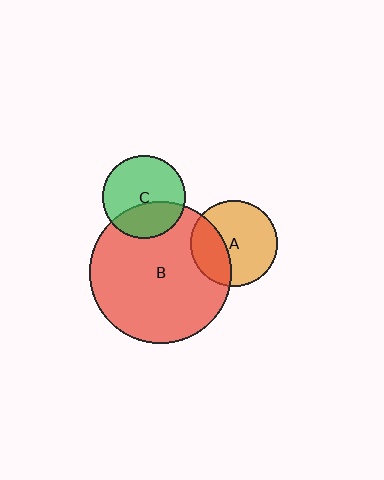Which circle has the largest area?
Circle B (red).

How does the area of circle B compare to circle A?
Approximately 2.7 times.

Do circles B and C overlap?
Yes.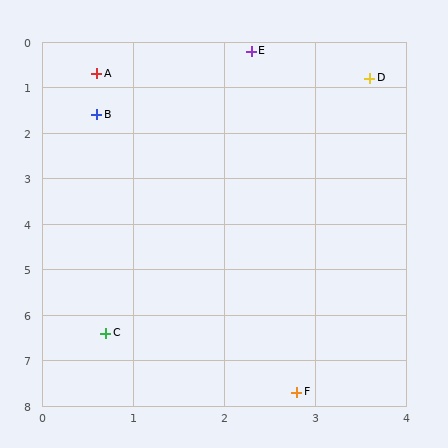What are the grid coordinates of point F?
Point F is at approximately (2.8, 7.7).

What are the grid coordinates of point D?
Point D is at approximately (3.6, 0.8).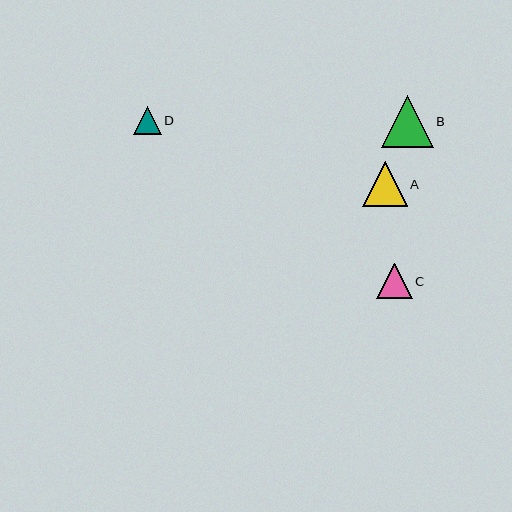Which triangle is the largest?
Triangle B is the largest with a size of approximately 51 pixels.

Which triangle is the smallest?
Triangle D is the smallest with a size of approximately 28 pixels.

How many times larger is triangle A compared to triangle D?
Triangle A is approximately 1.6 times the size of triangle D.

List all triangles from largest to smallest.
From largest to smallest: B, A, C, D.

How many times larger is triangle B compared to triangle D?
Triangle B is approximately 1.8 times the size of triangle D.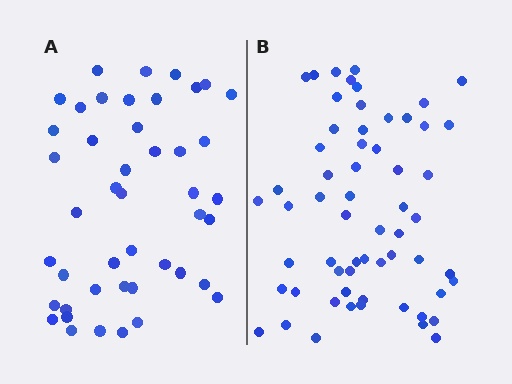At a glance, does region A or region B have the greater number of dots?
Region B (the right region) has more dots.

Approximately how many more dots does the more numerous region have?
Region B has approximately 15 more dots than region A.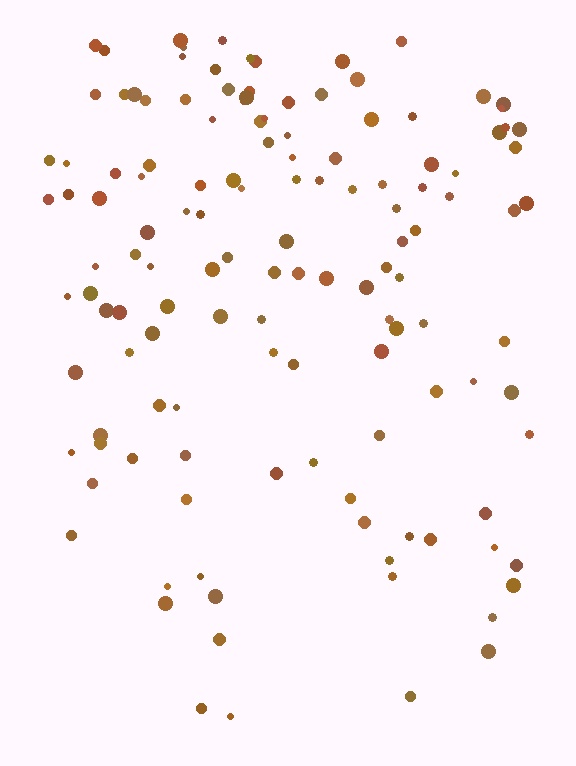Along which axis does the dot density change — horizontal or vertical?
Vertical.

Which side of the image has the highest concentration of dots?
The top.